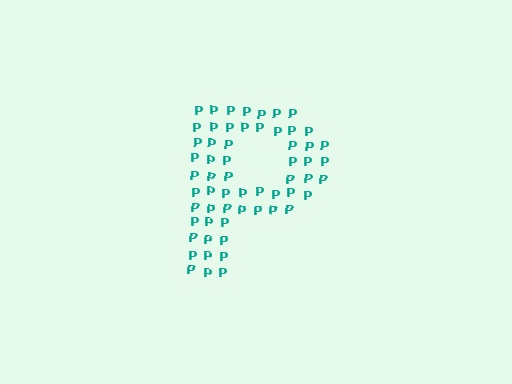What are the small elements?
The small elements are letter P's.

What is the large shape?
The large shape is the letter P.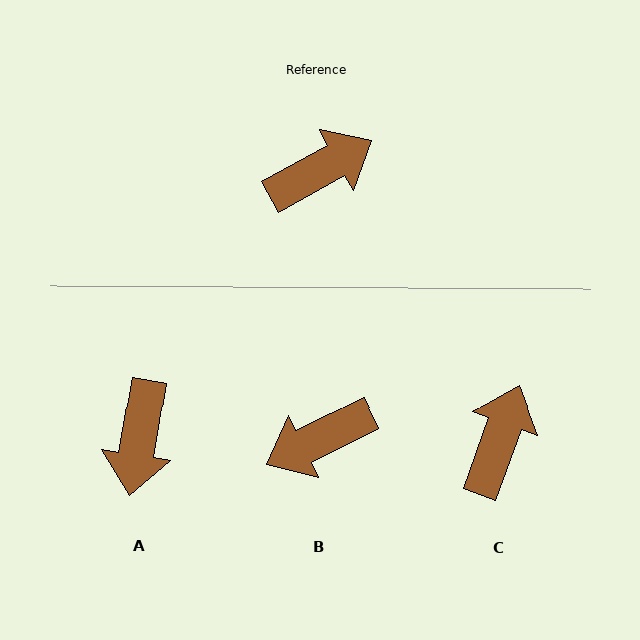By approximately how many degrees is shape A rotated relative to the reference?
Approximately 128 degrees clockwise.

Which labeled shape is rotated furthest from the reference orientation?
B, about 177 degrees away.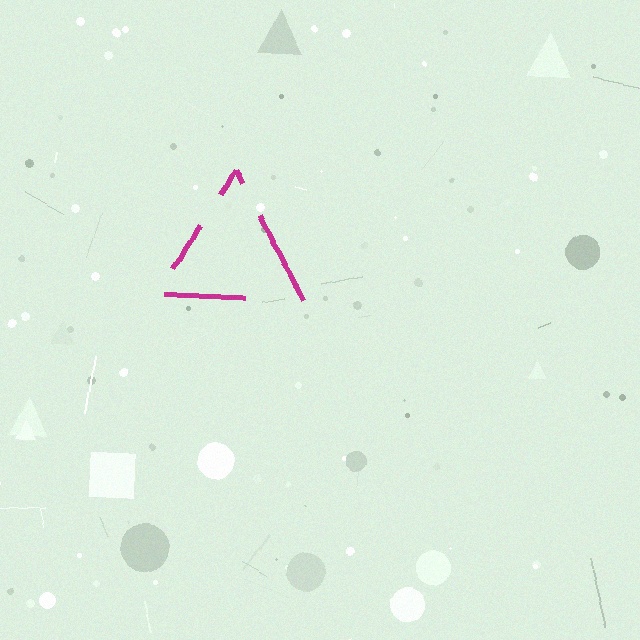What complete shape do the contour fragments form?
The contour fragments form a triangle.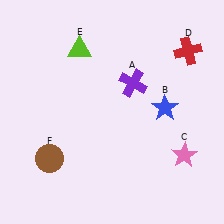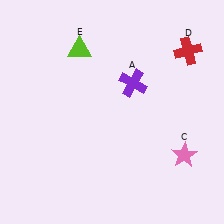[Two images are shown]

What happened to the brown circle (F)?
The brown circle (F) was removed in Image 2. It was in the bottom-left area of Image 1.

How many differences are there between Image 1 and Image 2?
There are 2 differences between the two images.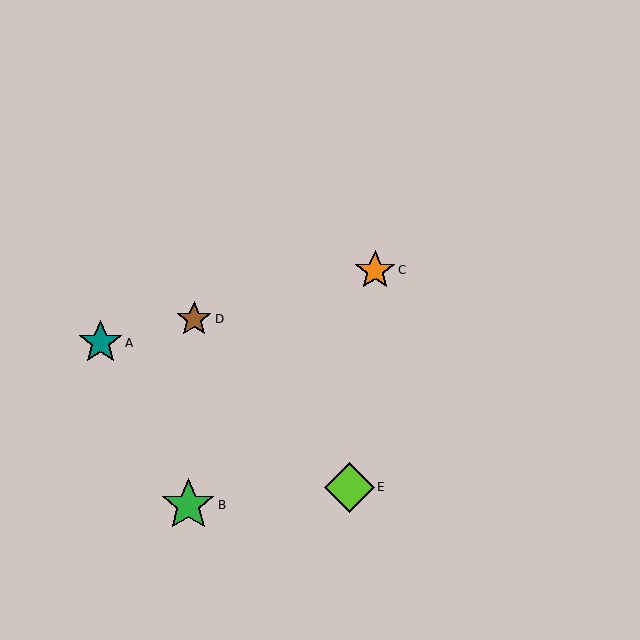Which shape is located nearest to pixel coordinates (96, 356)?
The teal star (labeled A) at (100, 343) is nearest to that location.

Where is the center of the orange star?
The center of the orange star is at (375, 270).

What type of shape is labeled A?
Shape A is a teal star.